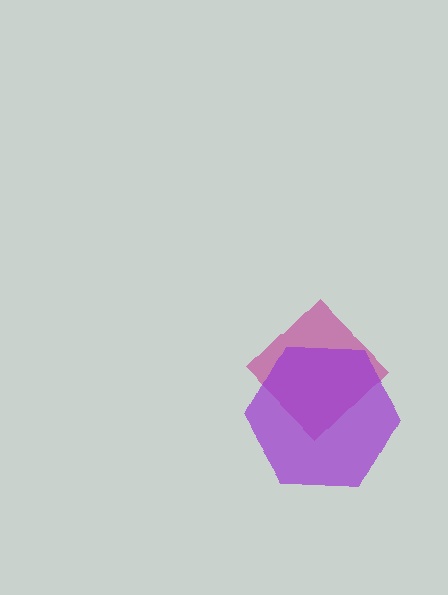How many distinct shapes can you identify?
There are 2 distinct shapes: a magenta diamond, a purple hexagon.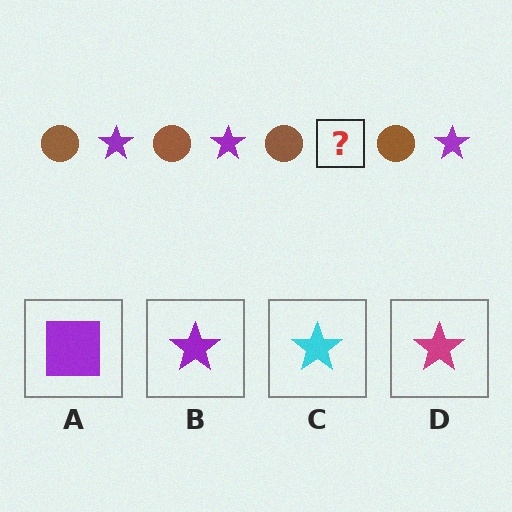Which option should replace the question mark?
Option B.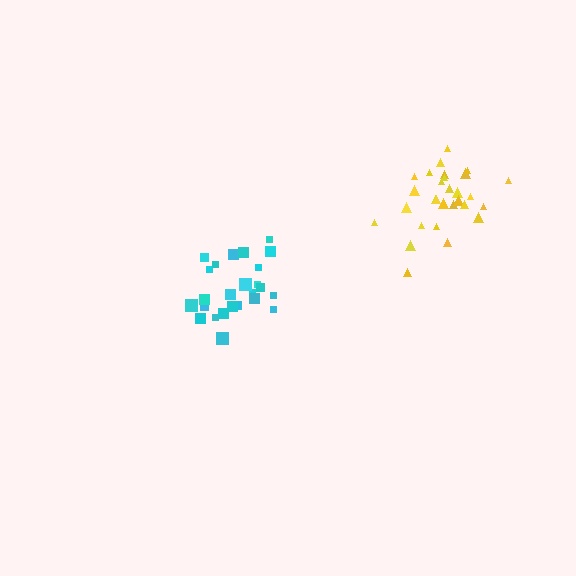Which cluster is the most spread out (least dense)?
Cyan.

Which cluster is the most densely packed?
Yellow.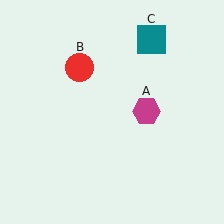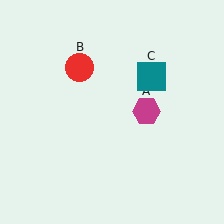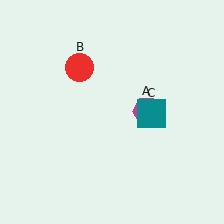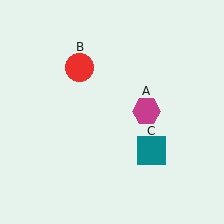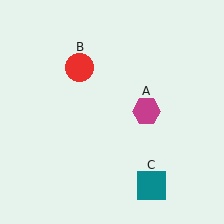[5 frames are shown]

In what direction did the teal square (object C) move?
The teal square (object C) moved down.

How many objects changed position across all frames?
1 object changed position: teal square (object C).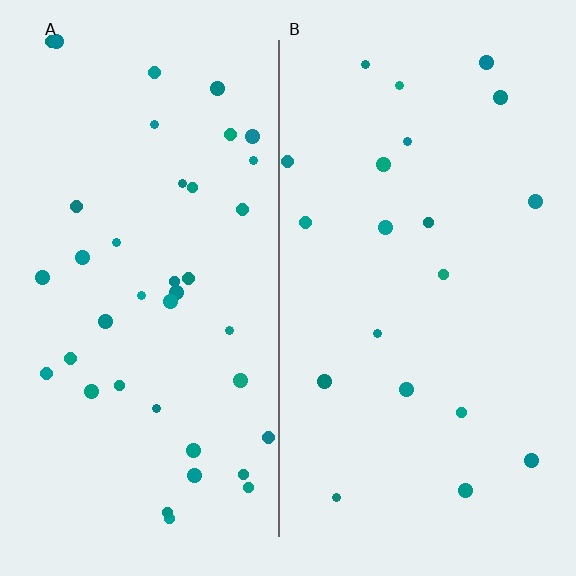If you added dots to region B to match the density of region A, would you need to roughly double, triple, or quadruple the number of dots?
Approximately double.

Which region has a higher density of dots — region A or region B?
A (the left).